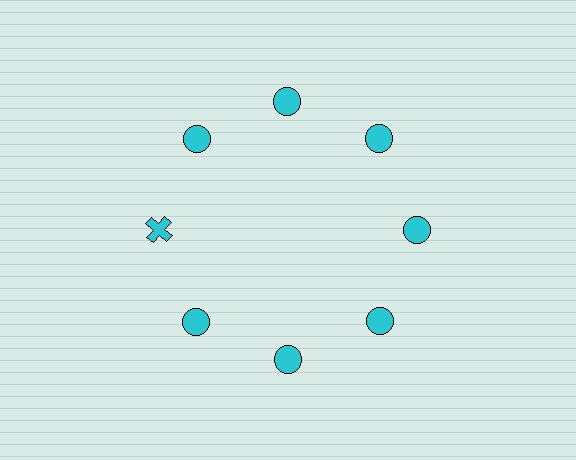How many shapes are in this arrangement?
There are 8 shapes arranged in a ring pattern.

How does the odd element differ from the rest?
It has a different shape: cross instead of circle.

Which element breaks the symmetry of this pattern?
The cyan cross at roughly the 9 o'clock position breaks the symmetry. All other shapes are cyan circles.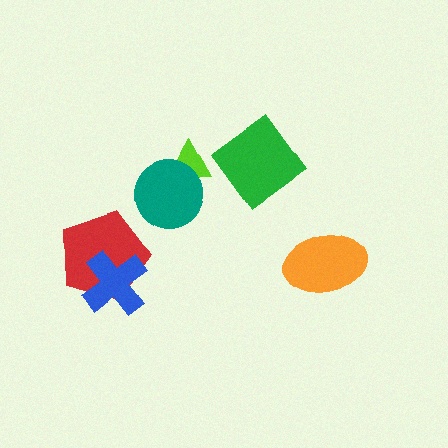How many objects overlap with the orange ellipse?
0 objects overlap with the orange ellipse.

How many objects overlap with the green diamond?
0 objects overlap with the green diamond.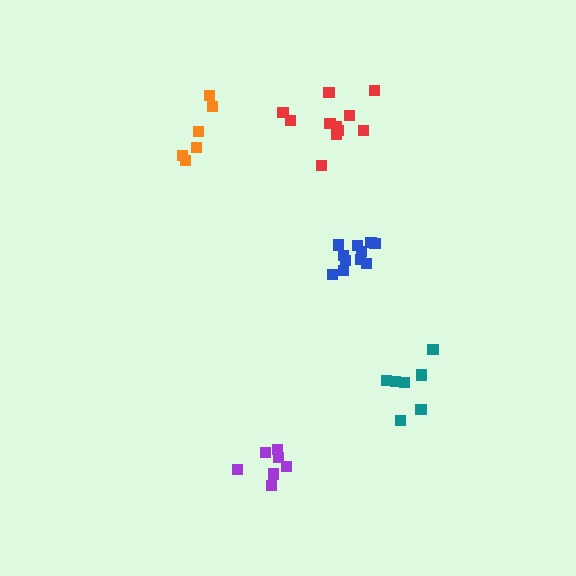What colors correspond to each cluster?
The clusters are colored: teal, red, blue, orange, purple.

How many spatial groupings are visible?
There are 5 spatial groupings.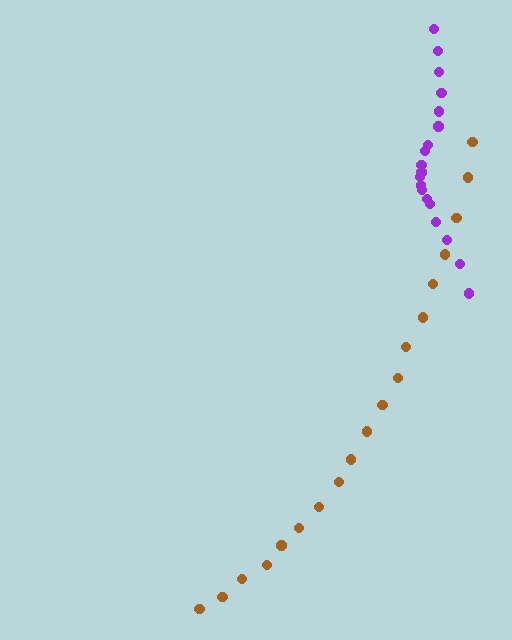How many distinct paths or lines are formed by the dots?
There are 2 distinct paths.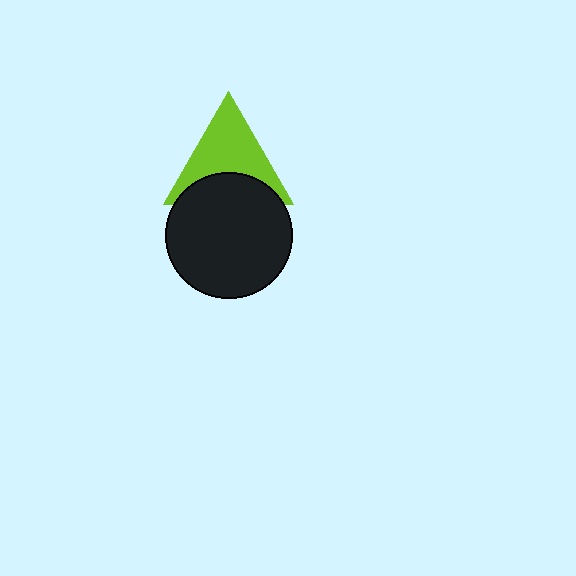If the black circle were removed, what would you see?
You would see the complete lime triangle.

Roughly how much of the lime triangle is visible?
About half of it is visible (roughly 64%).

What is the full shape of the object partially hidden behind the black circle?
The partially hidden object is a lime triangle.